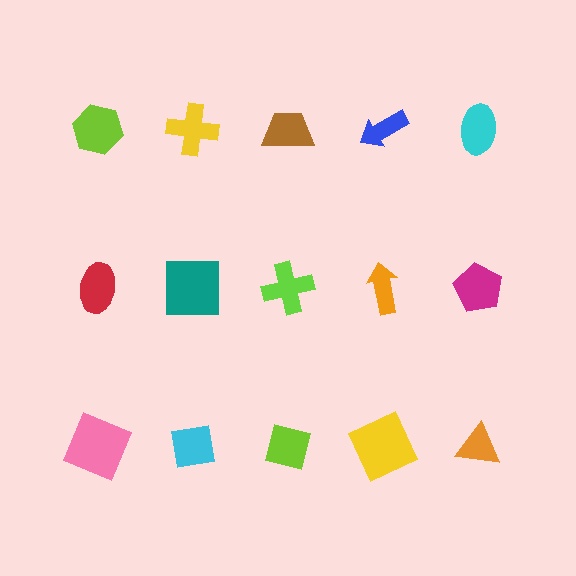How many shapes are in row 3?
5 shapes.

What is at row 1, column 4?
A blue arrow.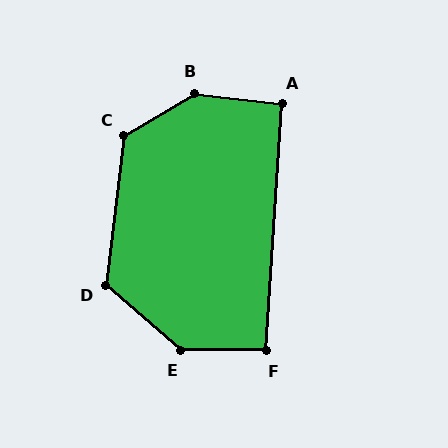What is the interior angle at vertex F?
Approximately 93 degrees (approximately right).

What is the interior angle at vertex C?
Approximately 128 degrees (obtuse).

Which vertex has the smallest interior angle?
A, at approximately 93 degrees.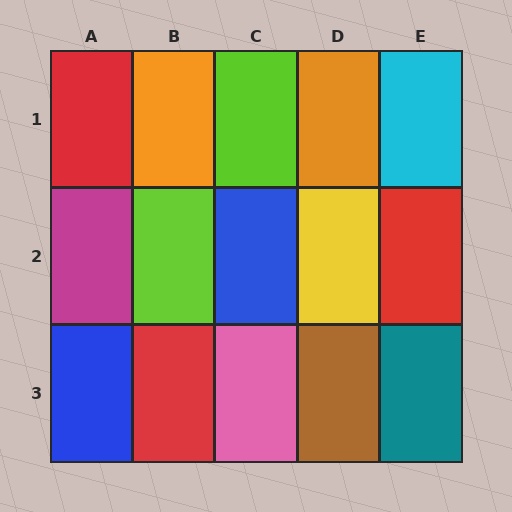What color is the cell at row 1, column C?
Lime.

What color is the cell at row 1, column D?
Orange.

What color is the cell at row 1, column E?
Cyan.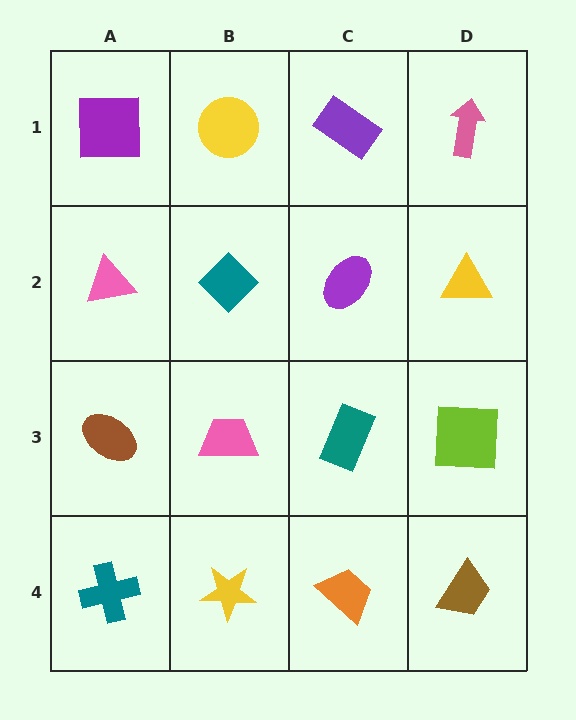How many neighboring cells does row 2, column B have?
4.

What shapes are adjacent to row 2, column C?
A purple rectangle (row 1, column C), a teal rectangle (row 3, column C), a teal diamond (row 2, column B), a yellow triangle (row 2, column D).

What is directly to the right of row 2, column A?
A teal diamond.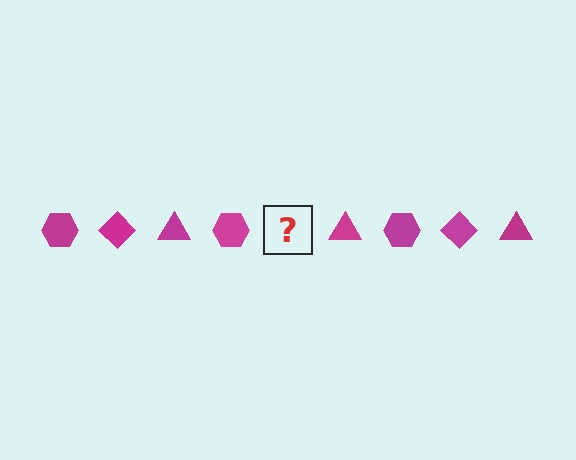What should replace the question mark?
The question mark should be replaced with a magenta diamond.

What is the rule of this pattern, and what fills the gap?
The rule is that the pattern cycles through hexagon, diamond, triangle shapes in magenta. The gap should be filled with a magenta diamond.